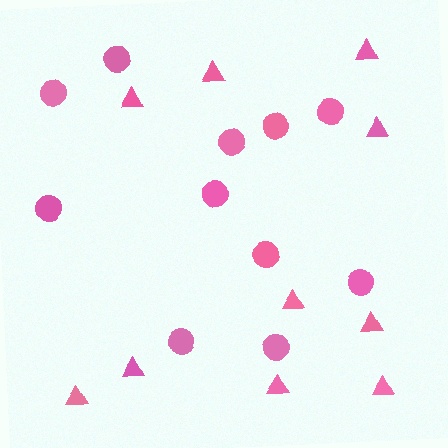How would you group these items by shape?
There are 2 groups: one group of triangles (10) and one group of circles (11).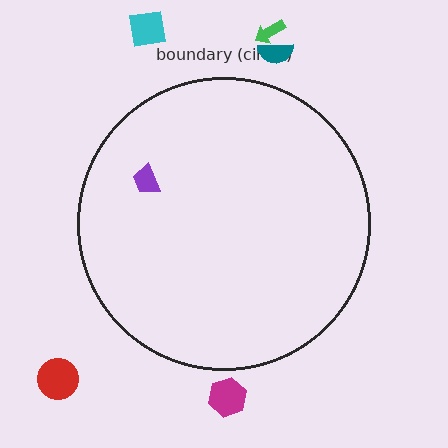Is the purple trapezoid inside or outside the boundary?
Inside.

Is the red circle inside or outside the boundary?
Outside.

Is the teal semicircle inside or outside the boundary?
Outside.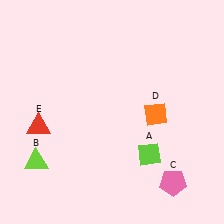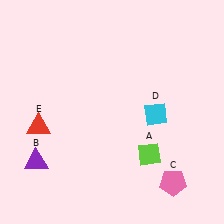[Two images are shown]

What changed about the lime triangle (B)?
In Image 1, B is lime. In Image 2, it changed to purple.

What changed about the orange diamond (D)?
In Image 1, D is orange. In Image 2, it changed to cyan.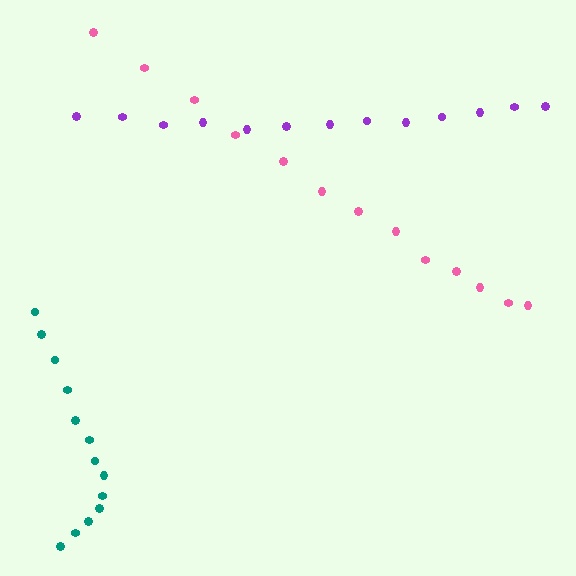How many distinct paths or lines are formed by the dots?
There are 3 distinct paths.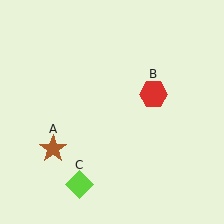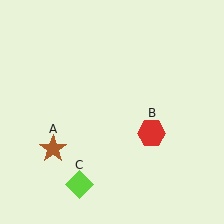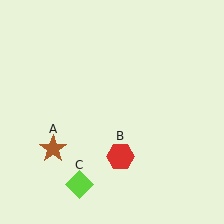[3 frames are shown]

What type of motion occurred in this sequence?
The red hexagon (object B) rotated clockwise around the center of the scene.